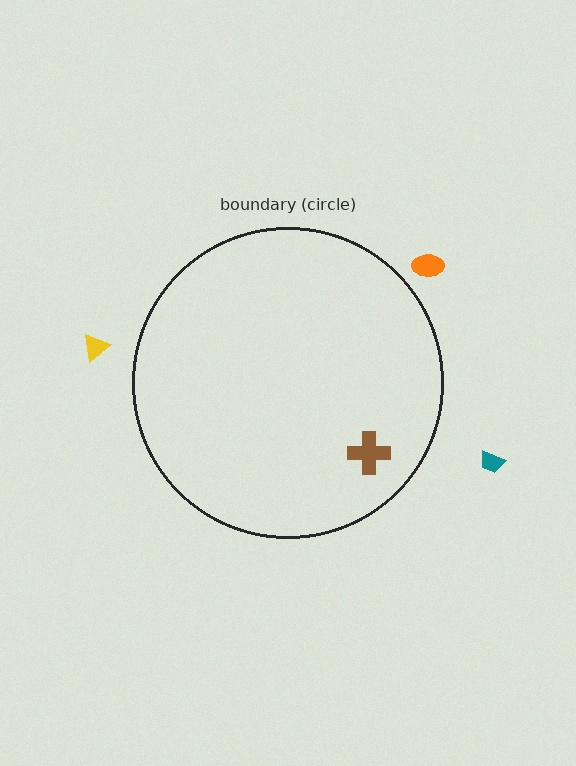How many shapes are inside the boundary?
1 inside, 3 outside.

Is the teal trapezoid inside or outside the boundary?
Outside.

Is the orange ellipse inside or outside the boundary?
Outside.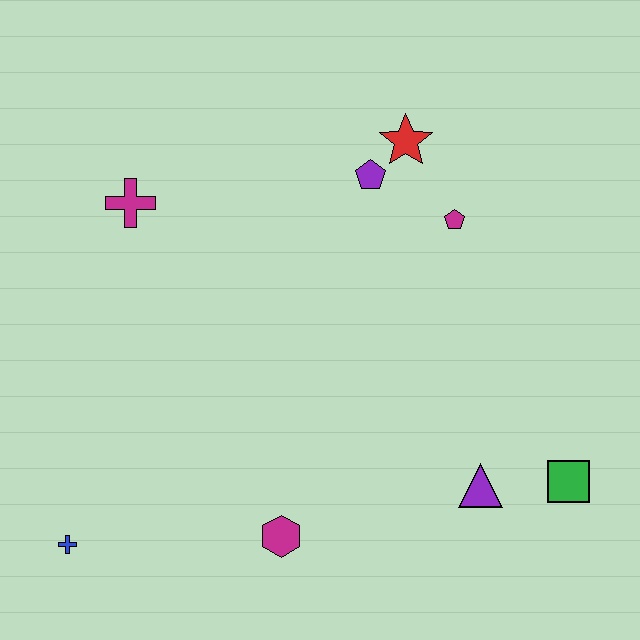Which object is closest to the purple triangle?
The green square is closest to the purple triangle.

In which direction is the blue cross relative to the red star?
The blue cross is below the red star.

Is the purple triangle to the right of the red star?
Yes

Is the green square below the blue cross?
No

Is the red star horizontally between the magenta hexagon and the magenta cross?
No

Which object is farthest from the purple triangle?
The magenta cross is farthest from the purple triangle.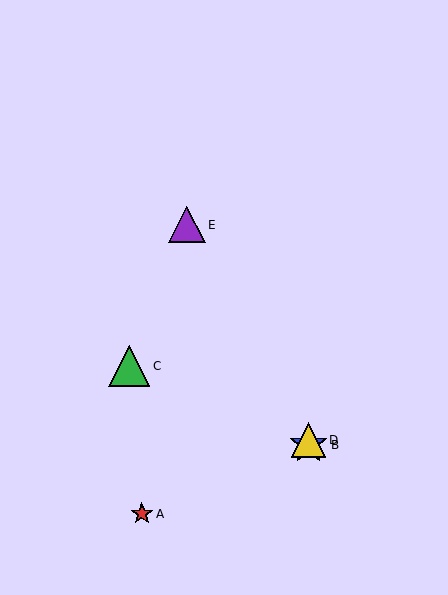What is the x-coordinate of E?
Object E is at x≈187.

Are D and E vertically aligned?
No, D is at x≈309 and E is at x≈187.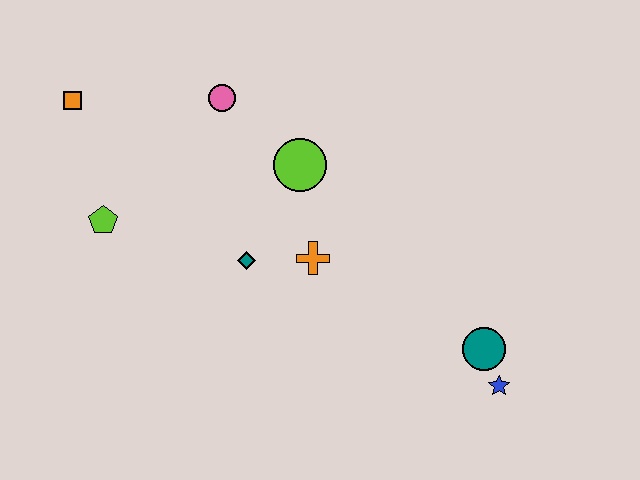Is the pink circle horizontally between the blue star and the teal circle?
No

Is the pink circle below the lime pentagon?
No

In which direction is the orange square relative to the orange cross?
The orange square is to the left of the orange cross.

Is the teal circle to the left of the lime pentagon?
No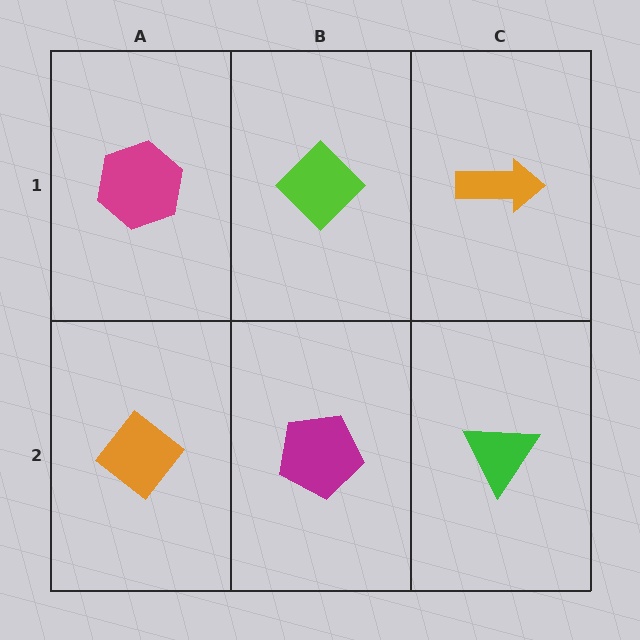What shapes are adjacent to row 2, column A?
A magenta hexagon (row 1, column A), a magenta pentagon (row 2, column B).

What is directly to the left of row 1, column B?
A magenta hexagon.